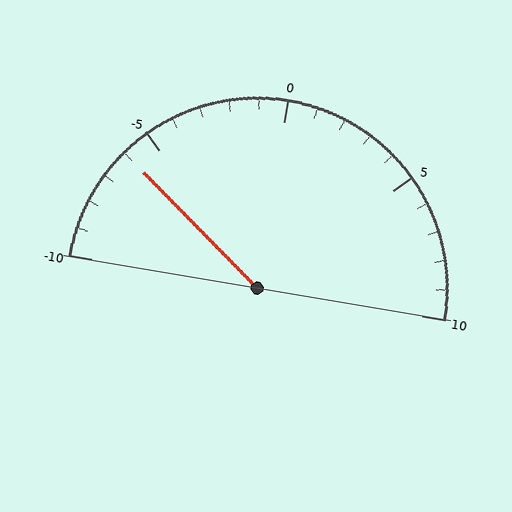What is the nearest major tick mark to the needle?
The nearest major tick mark is -5.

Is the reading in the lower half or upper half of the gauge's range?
The reading is in the lower half of the range (-10 to 10).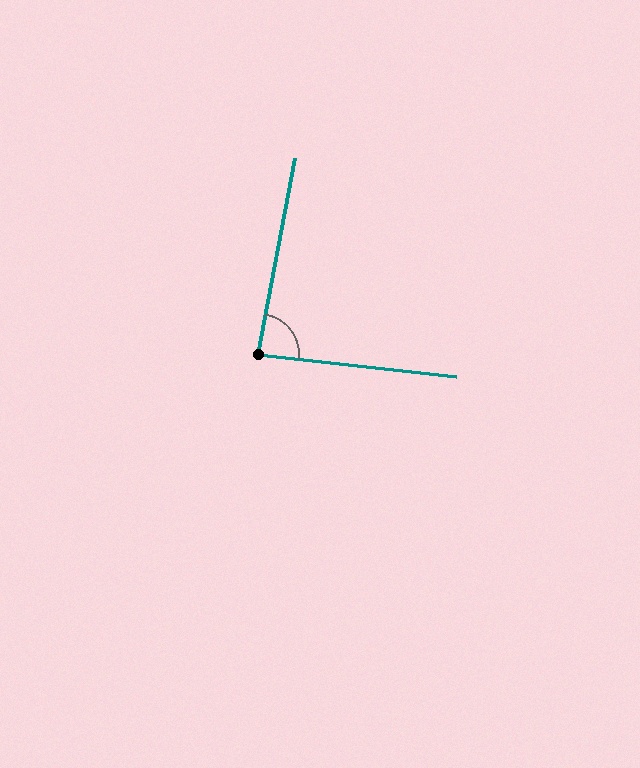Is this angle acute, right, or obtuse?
It is approximately a right angle.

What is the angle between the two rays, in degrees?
Approximately 86 degrees.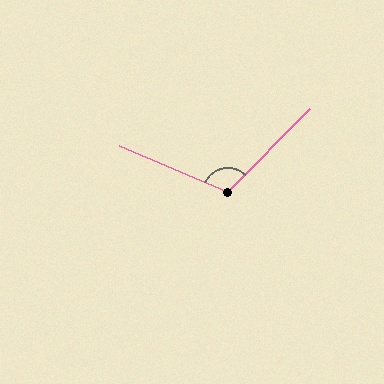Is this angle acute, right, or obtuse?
It is obtuse.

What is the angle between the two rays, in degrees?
Approximately 111 degrees.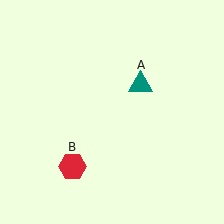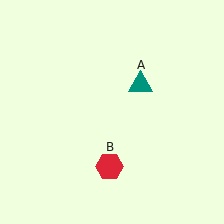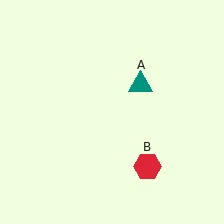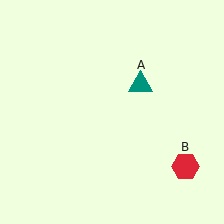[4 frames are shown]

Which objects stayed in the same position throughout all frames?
Teal triangle (object A) remained stationary.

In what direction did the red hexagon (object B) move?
The red hexagon (object B) moved right.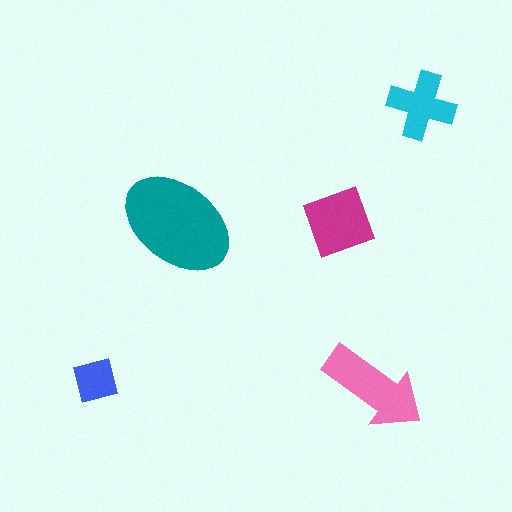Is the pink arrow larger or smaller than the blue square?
Larger.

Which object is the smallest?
The blue square.